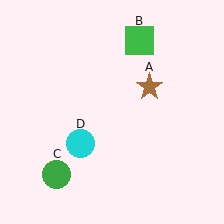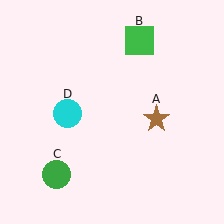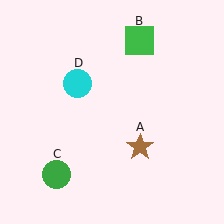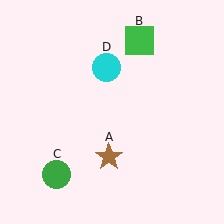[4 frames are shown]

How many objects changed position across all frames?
2 objects changed position: brown star (object A), cyan circle (object D).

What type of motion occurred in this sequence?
The brown star (object A), cyan circle (object D) rotated clockwise around the center of the scene.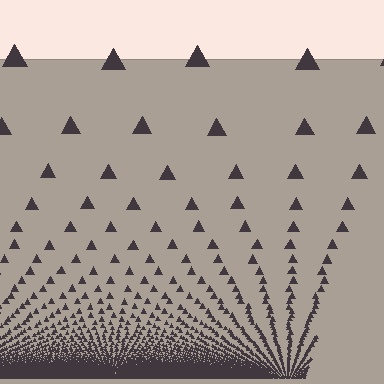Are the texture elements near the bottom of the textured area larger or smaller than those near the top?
Smaller. The gradient is inverted — elements near the bottom are smaller and denser.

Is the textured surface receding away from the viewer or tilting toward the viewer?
The surface appears to tilt toward the viewer. Texture elements get larger and sparser toward the top.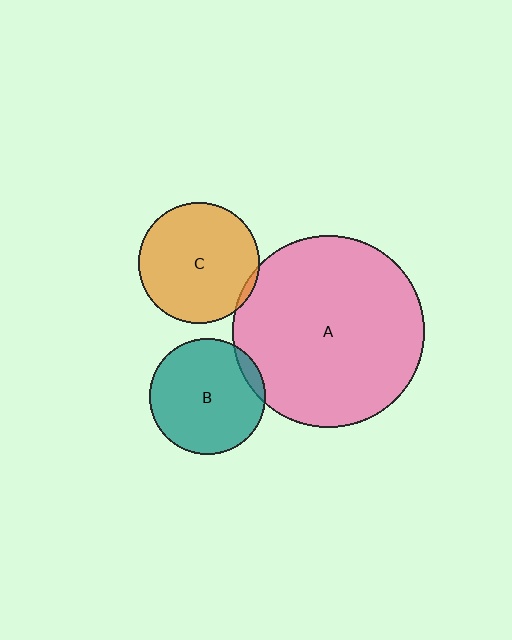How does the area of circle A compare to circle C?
Approximately 2.5 times.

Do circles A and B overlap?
Yes.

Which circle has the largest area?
Circle A (pink).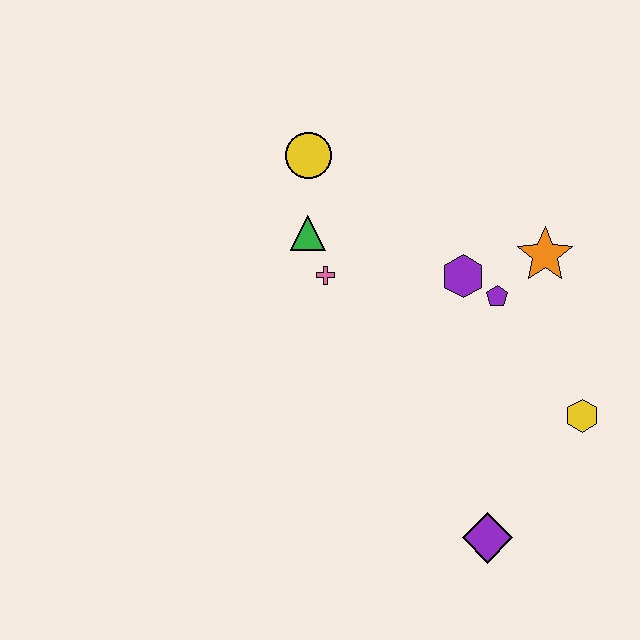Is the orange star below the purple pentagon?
No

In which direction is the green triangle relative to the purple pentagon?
The green triangle is to the left of the purple pentagon.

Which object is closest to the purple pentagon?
The purple hexagon is closest to the purple pentagon.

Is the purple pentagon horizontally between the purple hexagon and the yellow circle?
No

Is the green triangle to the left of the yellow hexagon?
Yes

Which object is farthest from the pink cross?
The purple diamond is farthest from the pink cross.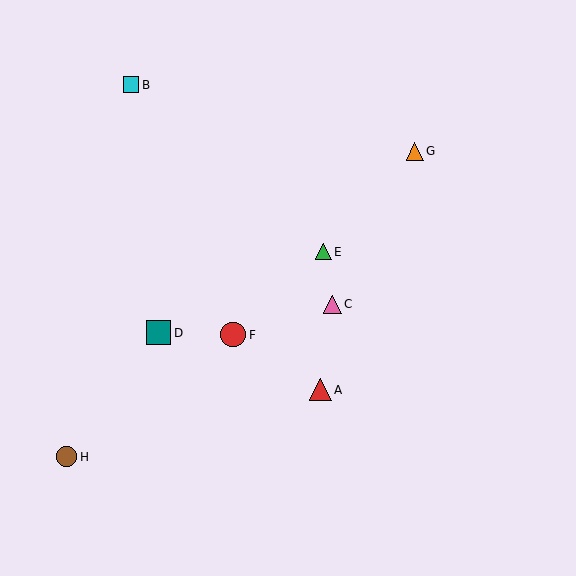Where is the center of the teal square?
The center of the teal square is at (159, 333).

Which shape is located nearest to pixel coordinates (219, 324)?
The red circle (labeled F) at (233, 335) is nearest to that location.